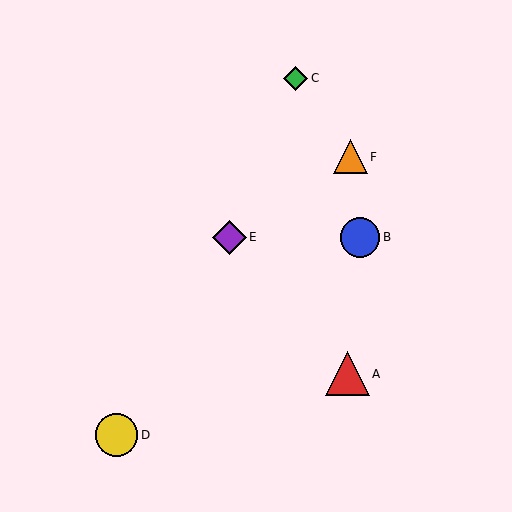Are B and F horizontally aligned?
No, B is at y≈237 and F is at y≈157.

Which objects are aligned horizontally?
Objects B, E are aligned horizontally.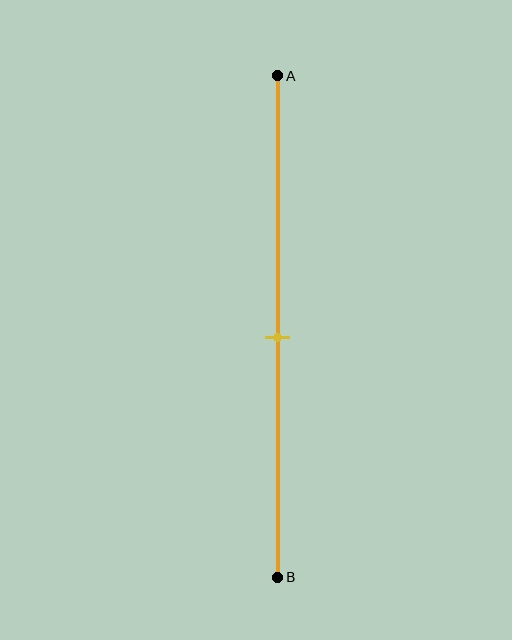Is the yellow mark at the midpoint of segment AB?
Yes, the mark is approximately at the midpoint.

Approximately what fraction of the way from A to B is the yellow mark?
The yellow mark is approximately 50% of the way from A to B.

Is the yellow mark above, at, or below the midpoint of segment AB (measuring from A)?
The yellow mark is approximately at the midpoint of segment AB.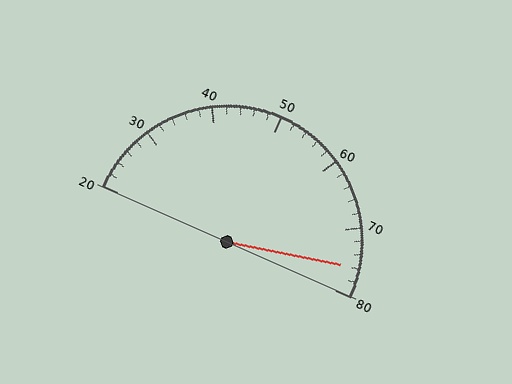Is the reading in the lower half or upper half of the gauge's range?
The reading is in the upper half of the range (20 to 80).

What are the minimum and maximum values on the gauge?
The gauge ranges from 20 to 80.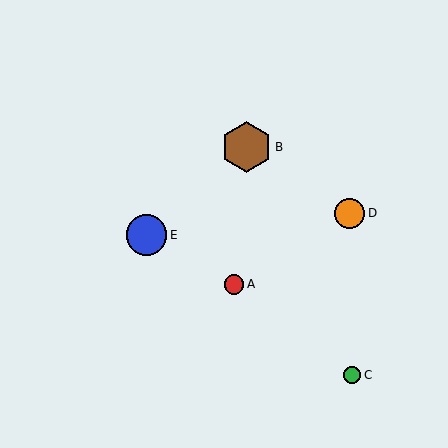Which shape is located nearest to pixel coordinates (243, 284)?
The red circle (labeled A) at (234, 284) is nearest to that location.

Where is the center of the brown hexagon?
The center of the brown hexagon is at (246, 147).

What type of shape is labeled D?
Shape D is an orange circle.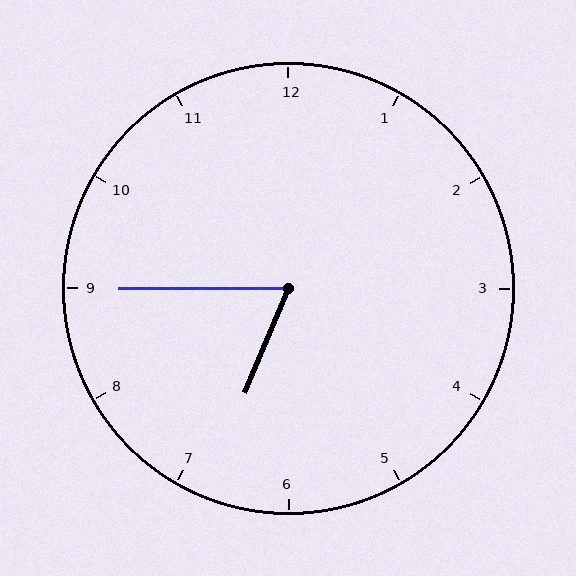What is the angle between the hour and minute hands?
Approximately 68 degrees.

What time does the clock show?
6:45.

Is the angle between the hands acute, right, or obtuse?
It is acute.